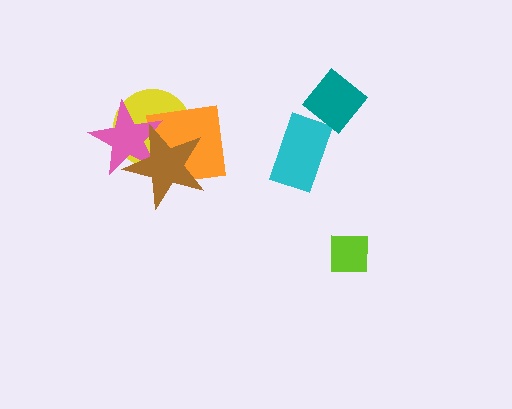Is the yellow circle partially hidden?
Yes, it is partially covered by another shape.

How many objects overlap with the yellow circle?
3 objects overlap with the yellow circle.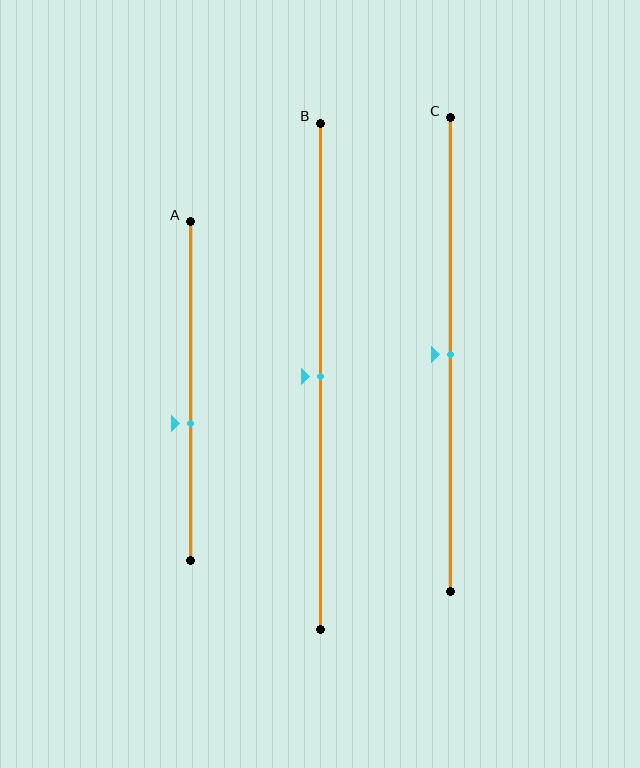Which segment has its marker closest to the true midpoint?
Segment B has its marker closest to the true midpoint.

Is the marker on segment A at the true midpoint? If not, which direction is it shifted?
No, the marker on segment A is shifted downward by about 9% of the segment length.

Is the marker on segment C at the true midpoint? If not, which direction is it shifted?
Yes, the marker on segment C is at the true midpoint.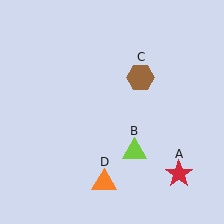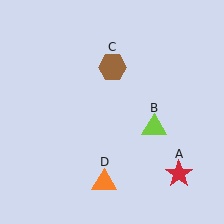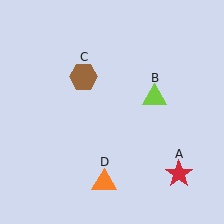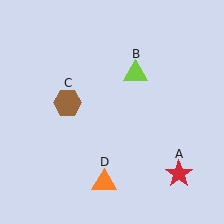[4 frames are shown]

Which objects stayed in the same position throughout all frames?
Red star (object A) and orange triangle (object D) remained stationary.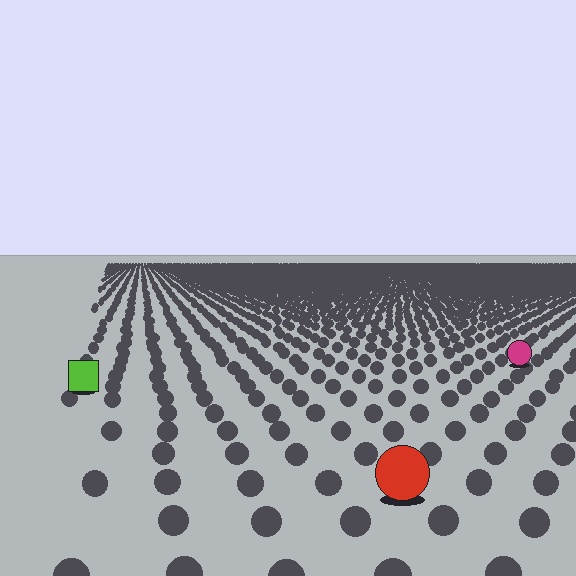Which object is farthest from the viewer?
The magenta circle is farthest from the viewer. It appears smaller and the ground texture around it is denser.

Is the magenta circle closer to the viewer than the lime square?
No. The lime square is closer — you can tell from the texture gradient: the ground texture is coarser near it.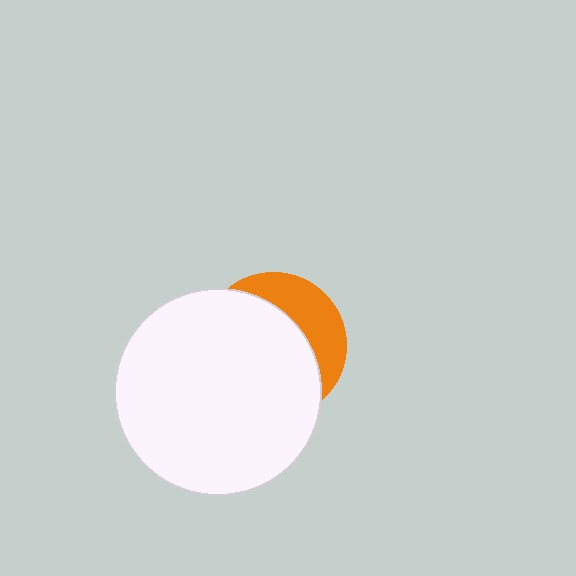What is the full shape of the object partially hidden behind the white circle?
The partially hidden object is an orange circle.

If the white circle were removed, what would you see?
You would see the complete orange circle.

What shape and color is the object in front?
The object in front is a white circle.